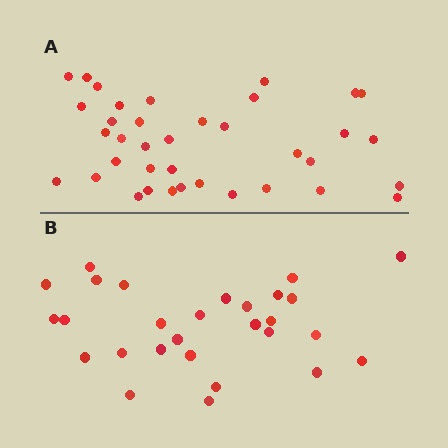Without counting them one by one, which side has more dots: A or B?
Region A (the top region) has more dots.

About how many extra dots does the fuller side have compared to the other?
Region A has roughly 8 or so more dots than region B.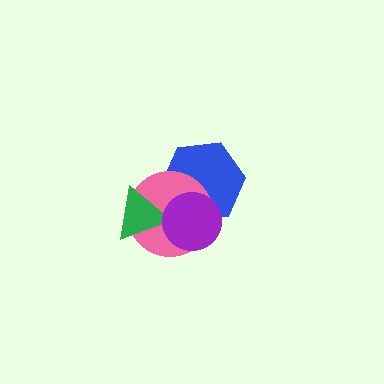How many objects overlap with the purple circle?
3 objects overlap with the purple circle.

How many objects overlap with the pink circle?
3 objects overlap with the pink circle.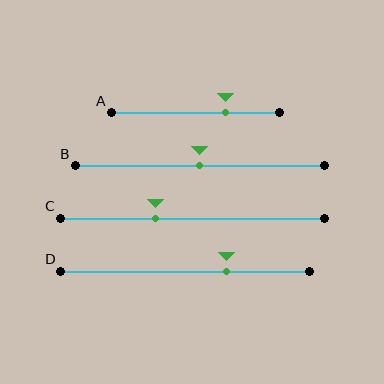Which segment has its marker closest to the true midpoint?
Segment B has its marker closest to the true midpoint.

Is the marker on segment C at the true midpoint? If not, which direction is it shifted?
No, the marker on segment C is shifted to the left by about 14% of the segment length.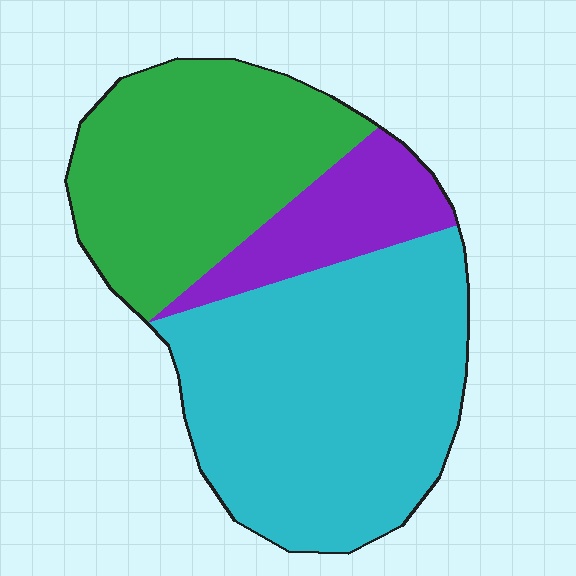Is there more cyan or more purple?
Cyan.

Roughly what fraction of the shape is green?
Green covers about 35% of the shape.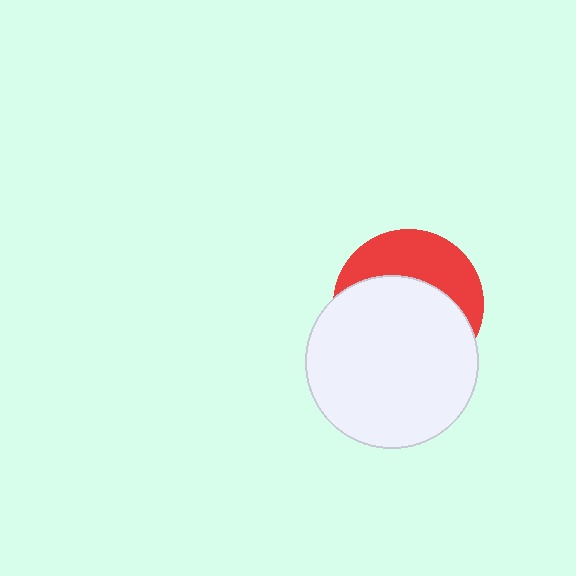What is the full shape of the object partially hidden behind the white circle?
The partially hidden object is a red circle.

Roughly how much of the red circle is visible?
A small part of it is visible (roughly 38%).